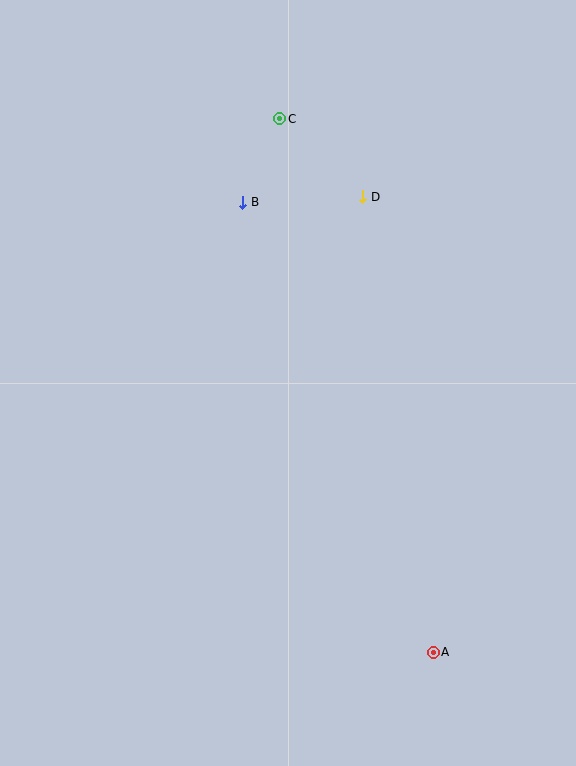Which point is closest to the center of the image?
Point B at (243, 202) is closest to the center.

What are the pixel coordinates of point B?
Point B is at (243, 202).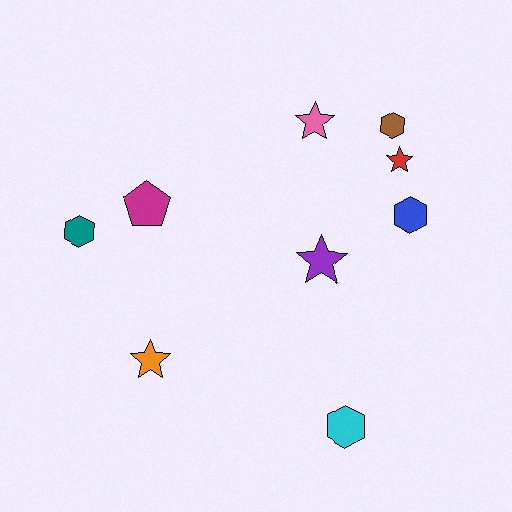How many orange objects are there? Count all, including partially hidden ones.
There is 1 orange object.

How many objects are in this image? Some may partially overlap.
There are 9 objects.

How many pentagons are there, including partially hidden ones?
There is 1 pentagon.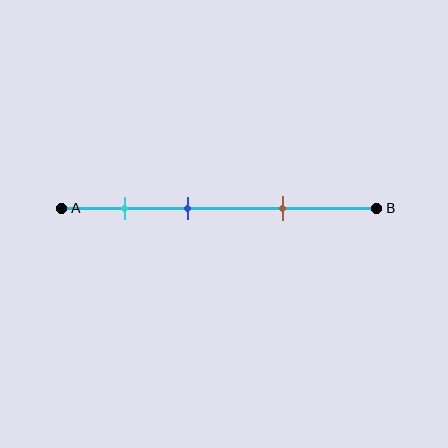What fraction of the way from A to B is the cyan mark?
The cyan mark is approximately 20% (0.2) of the way from A to B.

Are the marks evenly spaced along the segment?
Yes, the marks are approximately evenly spaced.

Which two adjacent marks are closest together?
The cyan and blue marks are the closest adjacent pair.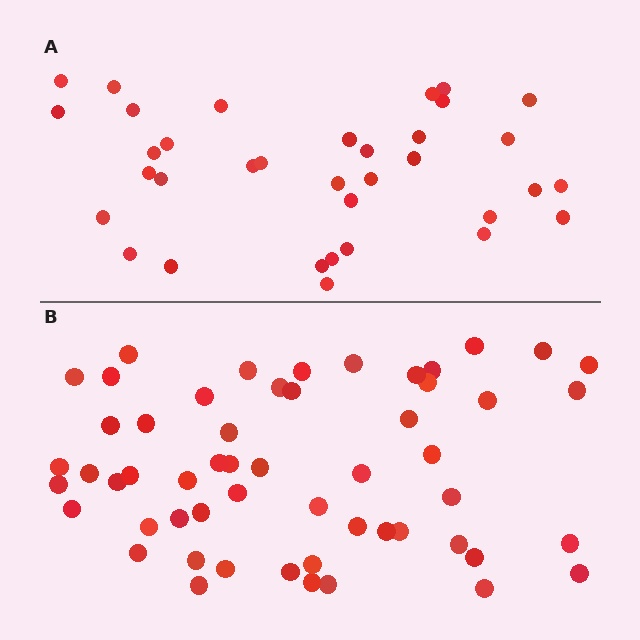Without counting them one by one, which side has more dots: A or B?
Region B (the bottom region) has more dots.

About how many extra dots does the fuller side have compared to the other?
Region B has approximately 20 more dots than region A.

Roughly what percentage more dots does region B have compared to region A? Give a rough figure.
About 55% more.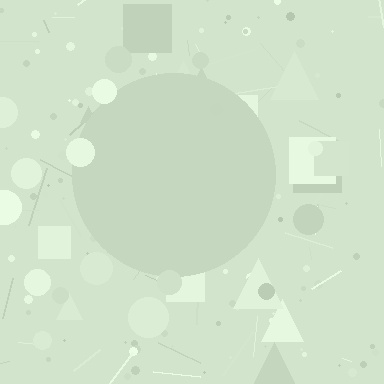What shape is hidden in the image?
A circle is hidden in the image.